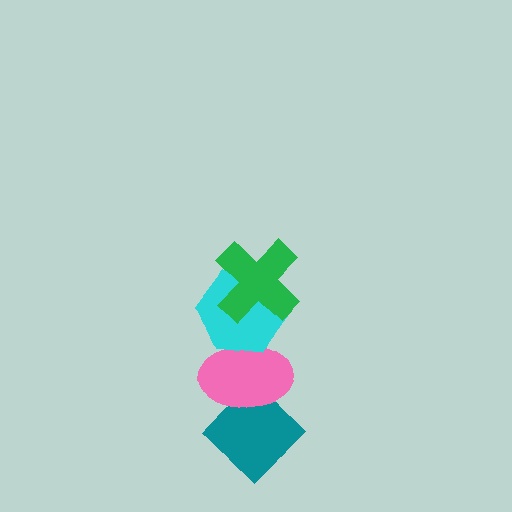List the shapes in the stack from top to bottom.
From top to bottom: the green cross, the cyan hexagon, the pink ellipse, the teal diamond.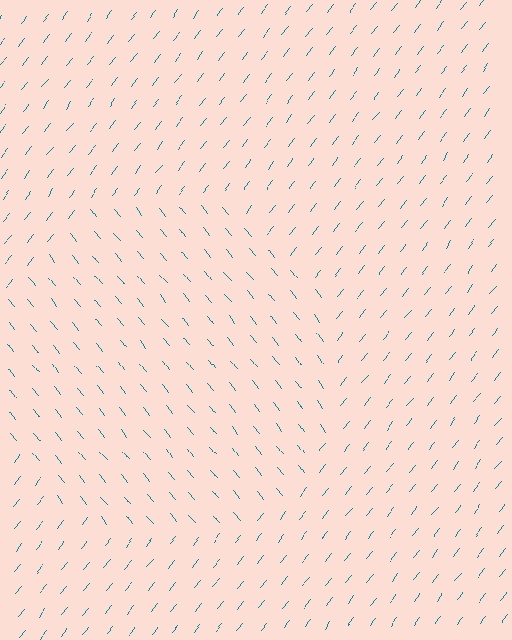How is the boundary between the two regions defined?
The boundary is defined purely by a change in line orientation (approximately 77 degrees difference). All lines are the same color and thickness.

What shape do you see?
I see a circle.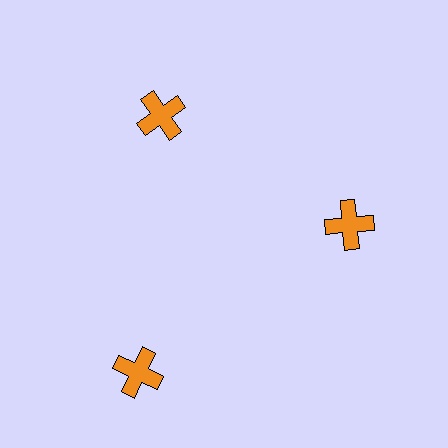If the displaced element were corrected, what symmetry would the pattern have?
It would have 3-fold rotational symmetry — the pattern would map onto itself every 120 degrees.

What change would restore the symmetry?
The symmetry would be restored by moving it inward, back onto the ring so that all 3 crosses sit at equal angles and equal distance from the center.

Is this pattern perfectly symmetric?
No. The 3 orange crosses are arranged in a ring, but one element near the 7 o'clock position is pushed outward from the center, breaking the 3-fold rotational symmetry.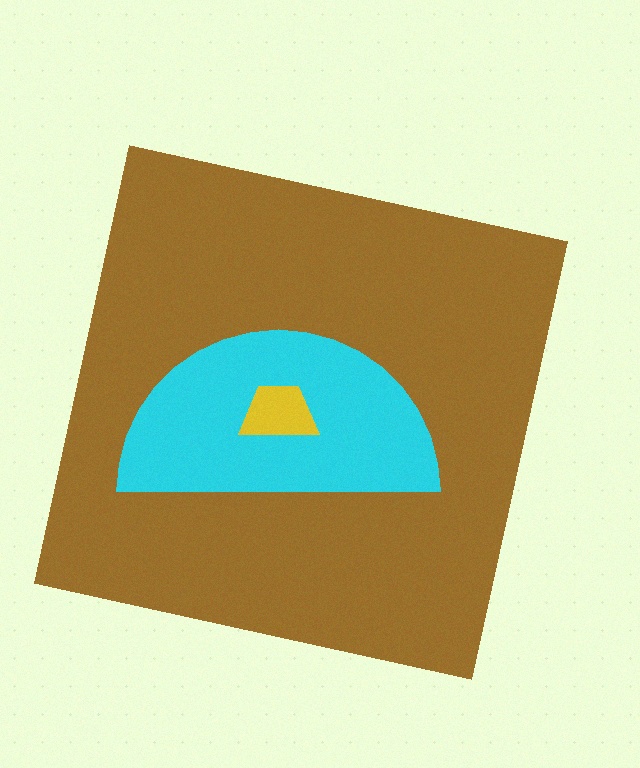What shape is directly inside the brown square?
The cyan semicircle.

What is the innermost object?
The yellow trapezoid.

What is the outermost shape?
The brown square.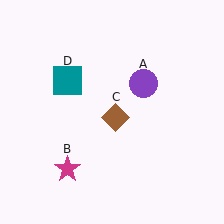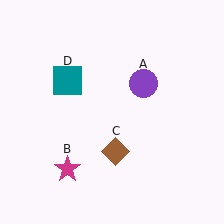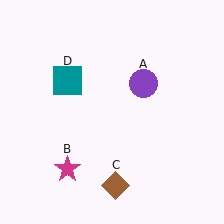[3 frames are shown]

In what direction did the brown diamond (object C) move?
The brown diamond (object C) moved down.